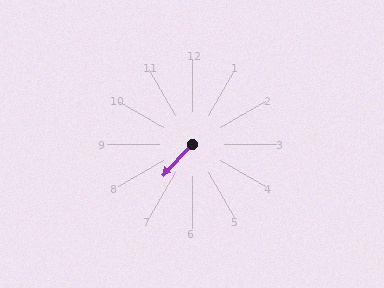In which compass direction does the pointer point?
Southwest.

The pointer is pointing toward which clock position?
Roughly 7 o'clock.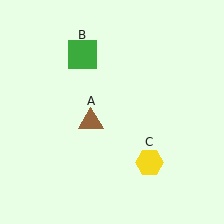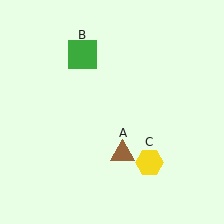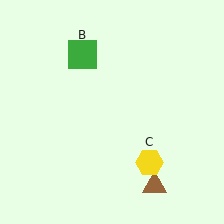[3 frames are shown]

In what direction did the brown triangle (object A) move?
The brown triangle (object A) moved down and to the right.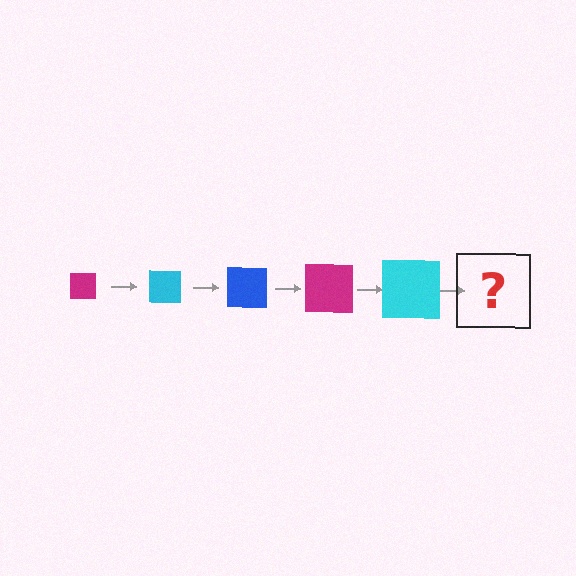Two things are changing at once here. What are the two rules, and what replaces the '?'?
The two rules are that the square grows larger each step and the color cycles through magenta, cyan, and blue. The '?' should be a blue square, larger than the previous one.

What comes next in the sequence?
The next element should be a blue square, larger than the previous one.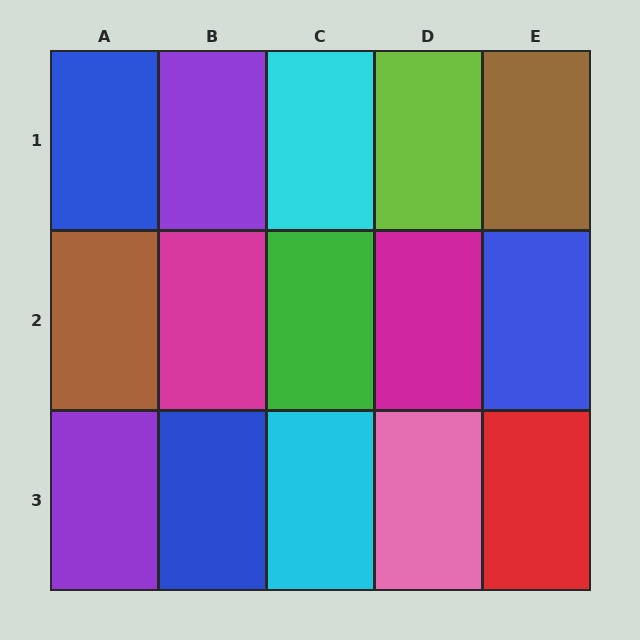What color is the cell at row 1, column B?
Purple.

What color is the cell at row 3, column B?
Blue.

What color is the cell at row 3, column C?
Cyan.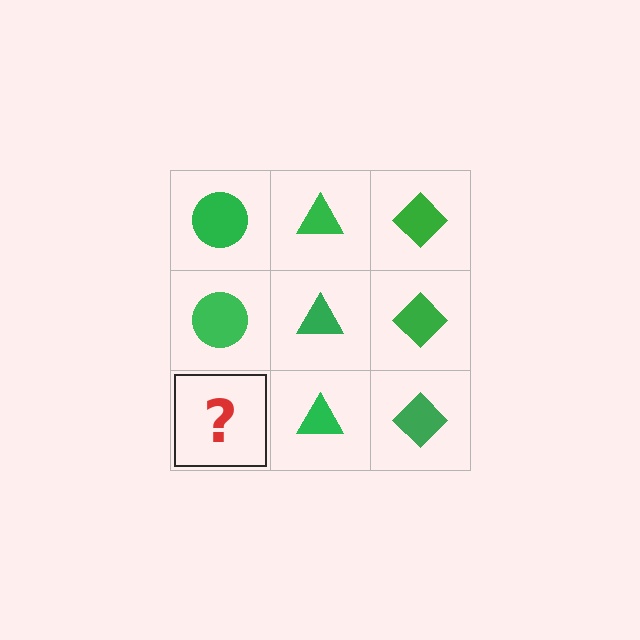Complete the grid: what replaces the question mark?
The question mark should be replaced with a green circle.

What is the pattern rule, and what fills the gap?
The rule is that each column has a consistent shape. The gap should be filled with a green circle.